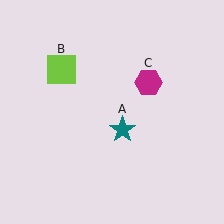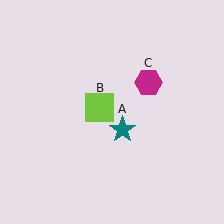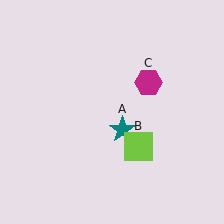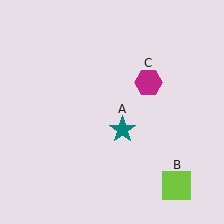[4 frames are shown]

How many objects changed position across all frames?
1 object changed position: lime square (object B).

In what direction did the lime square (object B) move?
The lime square (object B) moved down and to the right.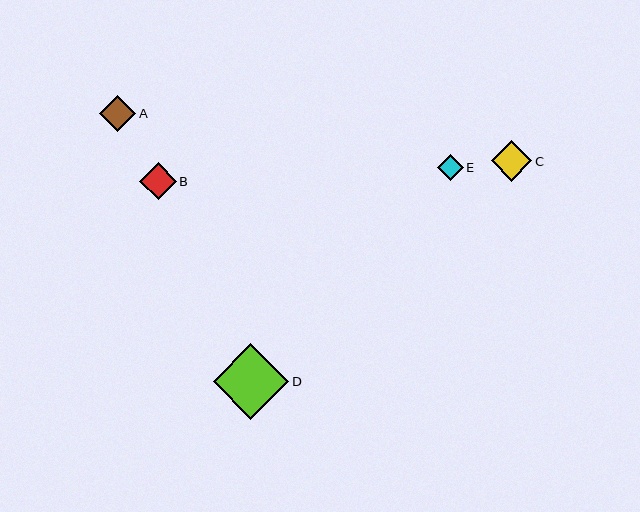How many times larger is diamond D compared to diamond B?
Diamond D is approximately 2.0 times the size of diamond B.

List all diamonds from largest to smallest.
From largest to smallest: D, C, B, A, E.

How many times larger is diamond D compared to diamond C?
Diamond D is approximately 1.9 times the size of diamond C.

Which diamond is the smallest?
Diamond E is the smallest with a size of approximately 26 pixels.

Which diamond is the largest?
Diamond D is the largest with a size of approximately 76 pixels.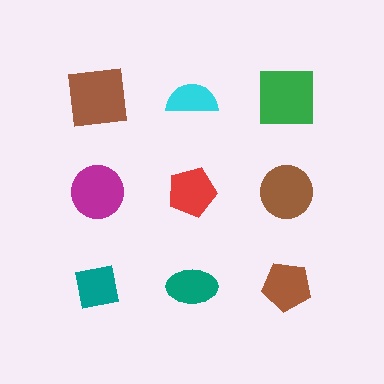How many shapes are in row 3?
3 shapes.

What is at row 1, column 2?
A cyan semicircle.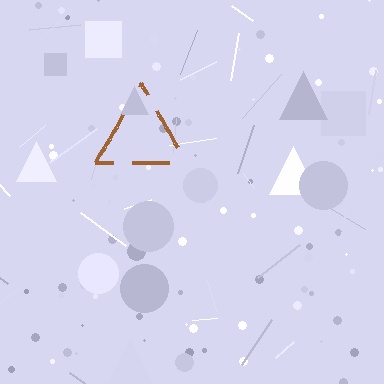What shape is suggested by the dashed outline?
The dashed outline suggests a triangle.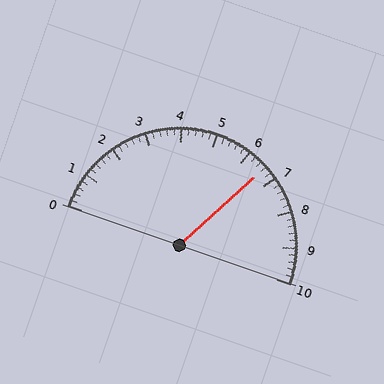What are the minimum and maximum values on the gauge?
The gauge ranges from 0 to 10.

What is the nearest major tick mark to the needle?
The nearest major tick mark is 7.